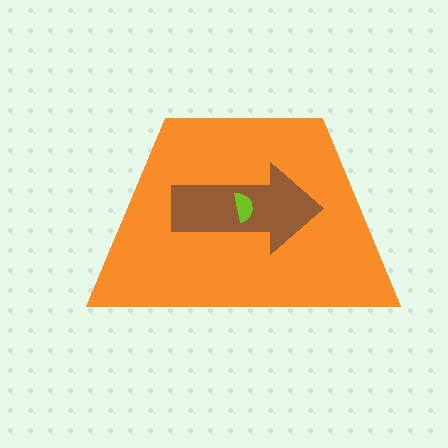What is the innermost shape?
The lime semicircle.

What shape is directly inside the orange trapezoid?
The brown arrow.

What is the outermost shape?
The orange trapezoid.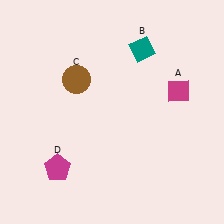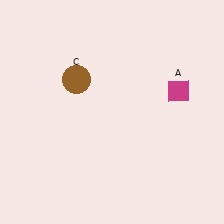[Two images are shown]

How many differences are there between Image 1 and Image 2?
There are 2 differences between the two images.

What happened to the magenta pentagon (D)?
The magenta pentagon (D) was removed in Image 2. It was in the bottom-left area of Image 1.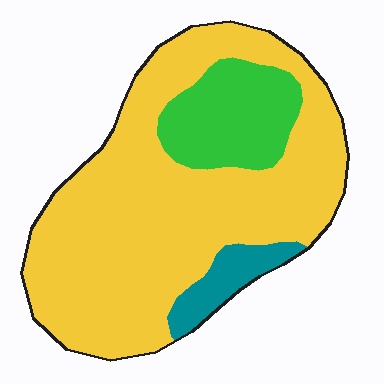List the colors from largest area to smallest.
From largest to smallest: yellow, green, teal.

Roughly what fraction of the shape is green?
Green takes up between a sixth and a third of the shape.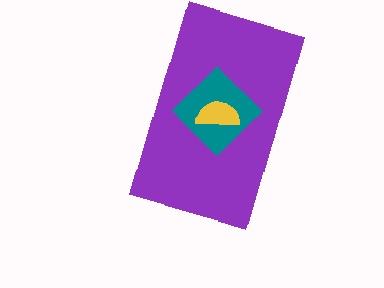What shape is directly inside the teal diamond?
The yellow semicircle.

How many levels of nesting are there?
3.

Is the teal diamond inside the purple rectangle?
Yes.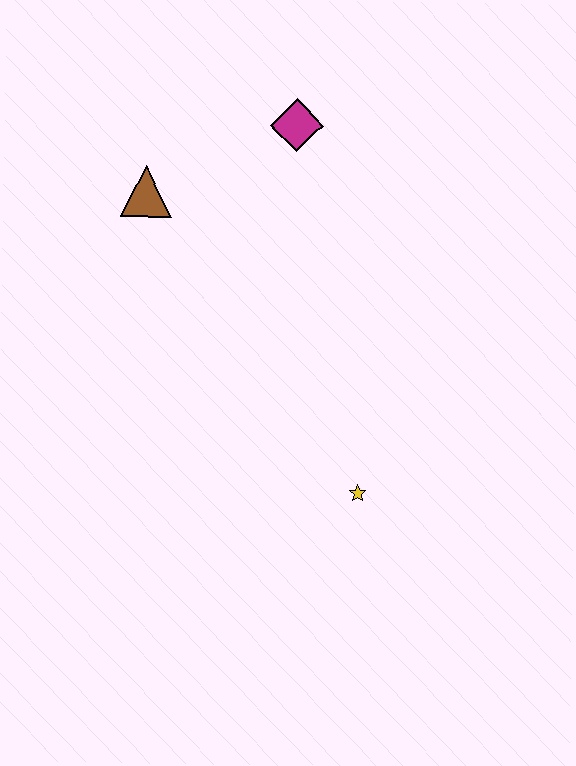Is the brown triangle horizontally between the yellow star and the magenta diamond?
No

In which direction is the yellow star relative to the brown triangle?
The yellow star is below the brown triangle.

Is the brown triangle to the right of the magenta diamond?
No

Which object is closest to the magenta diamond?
The brown triangle is closest to the magenta diamond.